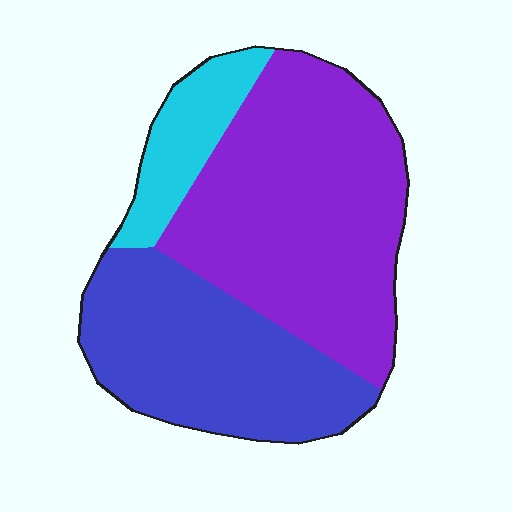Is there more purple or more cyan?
Purple.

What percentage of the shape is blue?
Blue covers around 35% of the shape.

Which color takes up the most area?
Purple, at roughly 50%.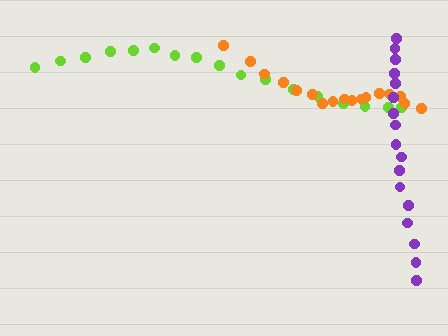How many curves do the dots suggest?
There are 3 distinct paths.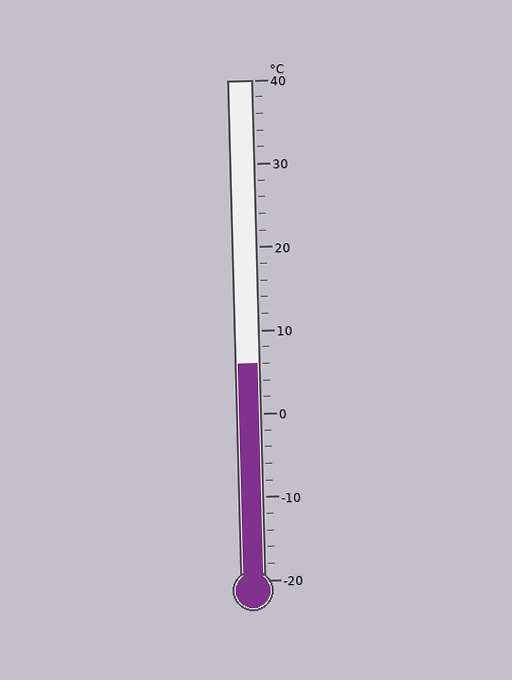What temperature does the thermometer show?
The thermometer shows approximately 6°C.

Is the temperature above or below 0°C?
The temperature is above 0°C.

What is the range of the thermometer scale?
The thermometer scale ranges from -20°C to 40°C.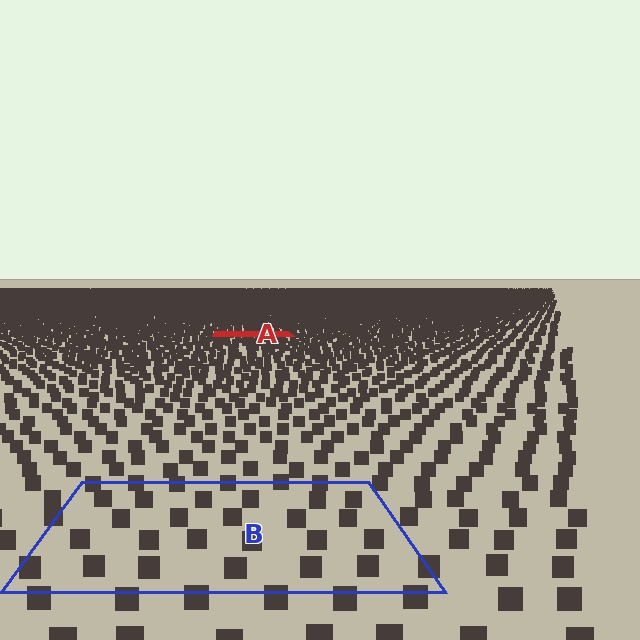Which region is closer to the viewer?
Region B is closer. The texture elements there are larger and more spread out.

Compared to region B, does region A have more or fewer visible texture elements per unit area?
Region A has more texture elements per unit area — they are packed more densely because it is farther away.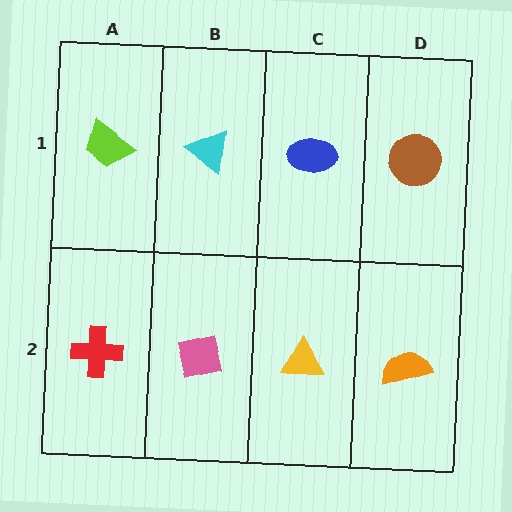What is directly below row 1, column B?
A pink square.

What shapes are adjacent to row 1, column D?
An orange semicircle (row 2, column D), a blue ellipse (row 1, column C).